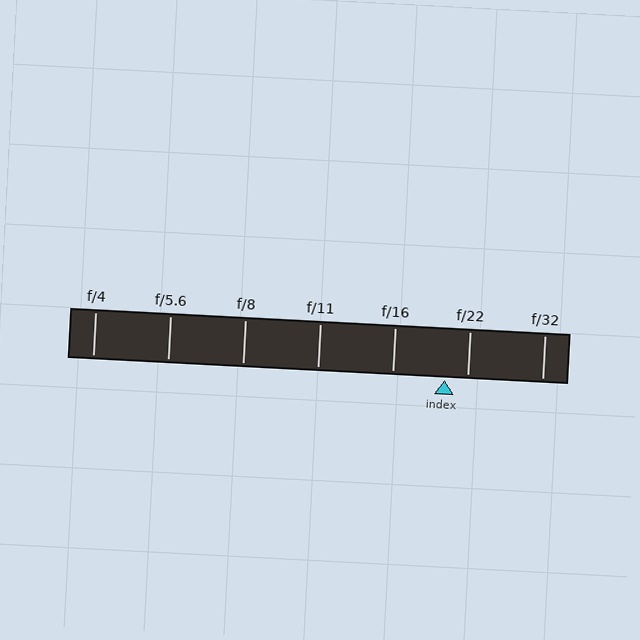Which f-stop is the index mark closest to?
The index mark is closest to f/22.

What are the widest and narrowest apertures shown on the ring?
The widest aperture shown is f/4 and the narrowest is f/32.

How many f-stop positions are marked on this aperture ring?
There are 7 f-stop positions marked.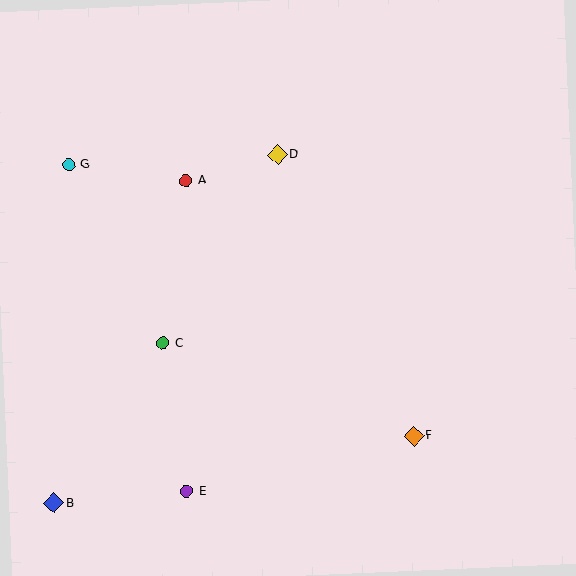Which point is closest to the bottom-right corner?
Point F is closest to the bottom-right corner.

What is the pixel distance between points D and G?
The distance between D and G is 209 pixels.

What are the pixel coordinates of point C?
Point C is at (163, 343).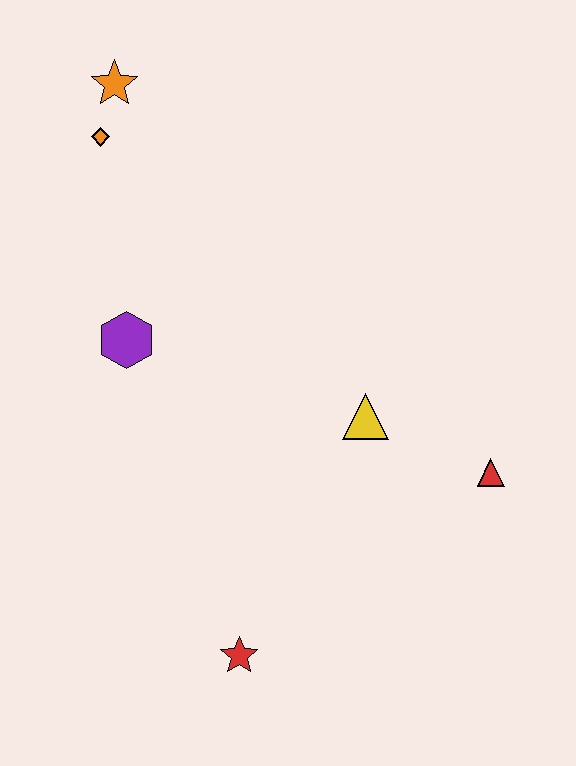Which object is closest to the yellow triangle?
The red triangle is closest to the yellow triangle.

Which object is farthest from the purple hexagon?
The red triangle is farthest from the purple hexagon.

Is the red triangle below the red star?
No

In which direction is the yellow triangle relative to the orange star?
The yellow triangle is below the orange star.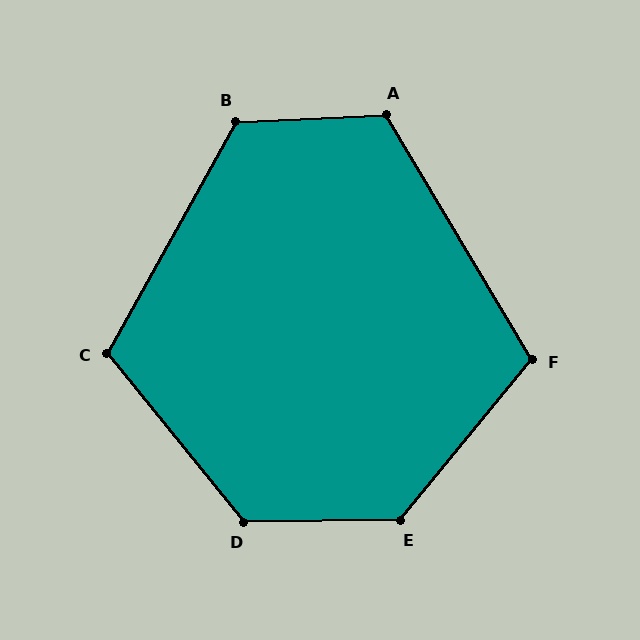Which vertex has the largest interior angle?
E, at approximately 130 degrees.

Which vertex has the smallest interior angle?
F, at approximately 110 degrees.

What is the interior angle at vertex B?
Approximately 122 degrees (obtuse).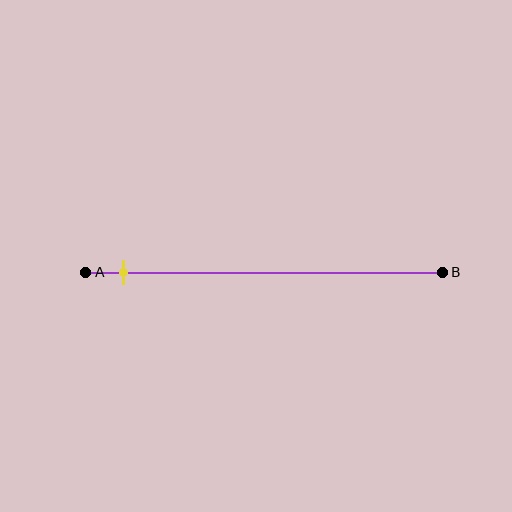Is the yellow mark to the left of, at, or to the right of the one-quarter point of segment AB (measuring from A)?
The yellow mark is to the left of the one-quarter point of segment AB.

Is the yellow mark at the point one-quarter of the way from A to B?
No, the mark is at about 10% from A, not at the 25% one-quarter point.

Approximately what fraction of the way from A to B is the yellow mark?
The yellow mark is approximately 10% of the way from A to B.